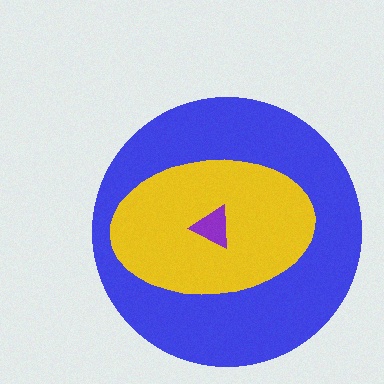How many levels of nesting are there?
3.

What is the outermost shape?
The blue circle.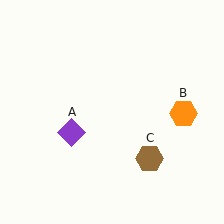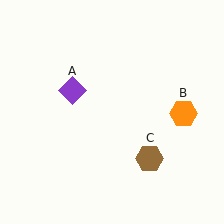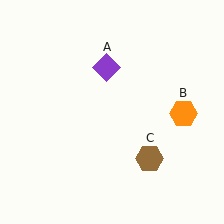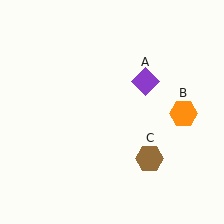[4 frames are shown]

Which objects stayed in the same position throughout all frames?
Orange hexagon (object B) and brown hexagon (object C) remained stationary.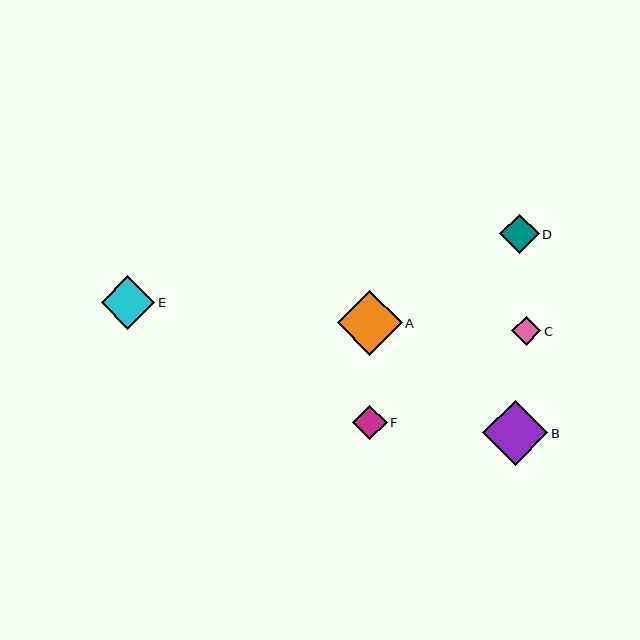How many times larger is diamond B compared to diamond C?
Diamond B is approximately 2.2 times the size of diamond C.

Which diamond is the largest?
Diamond B is the largest with a size of approximately 65 pixels.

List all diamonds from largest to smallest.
From largest to smallest: B, A, E, D, F, C.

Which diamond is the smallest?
Diamond C is the smallest with a size of approximately 29 pixels.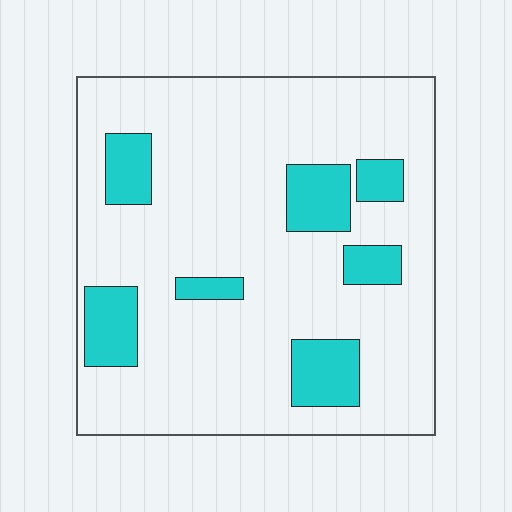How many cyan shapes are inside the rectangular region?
7.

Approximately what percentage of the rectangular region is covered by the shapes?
Approximately 20%.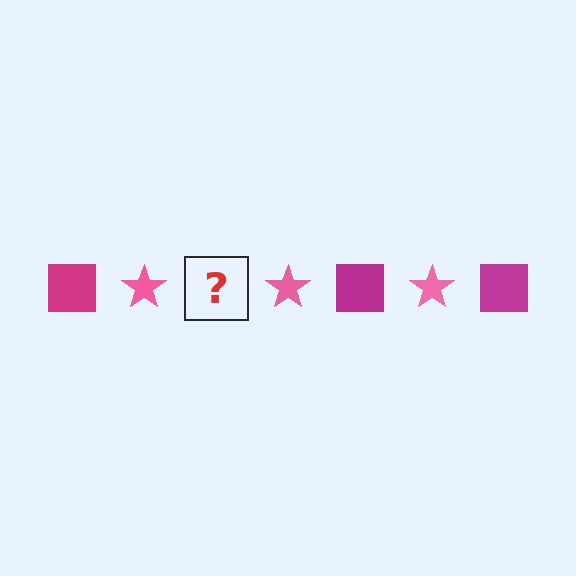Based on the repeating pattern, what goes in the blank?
The blank should be a magenta square.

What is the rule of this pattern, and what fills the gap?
The rule is that the pattern alternates between magenta square and pink star. The gap should be filled with a magenta square.